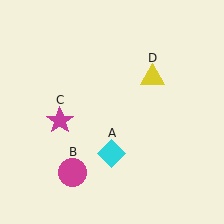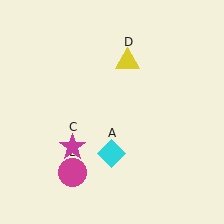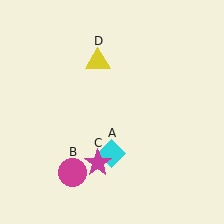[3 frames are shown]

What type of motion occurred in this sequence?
The magenta star (object C), yellow triangle (object D) rotated counterclockwise around the center of the scene.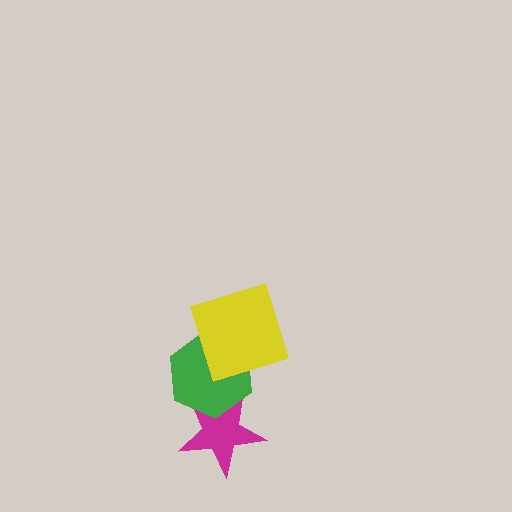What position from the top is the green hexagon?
The green hexagon is 2nd from the top.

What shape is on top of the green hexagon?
The yellow square is on top of the green hexagon.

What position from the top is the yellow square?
The yellow square is 1st from the top.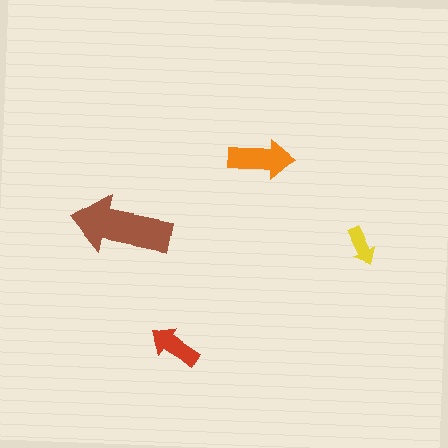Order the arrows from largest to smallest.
the brown one, the orange one, the red one, the yellow one.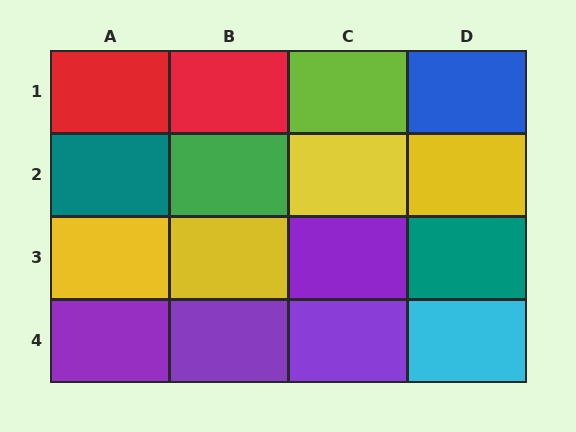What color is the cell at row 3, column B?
Yellow.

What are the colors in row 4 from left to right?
Purple, purple, purple, cyan.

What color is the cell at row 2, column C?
Yellow.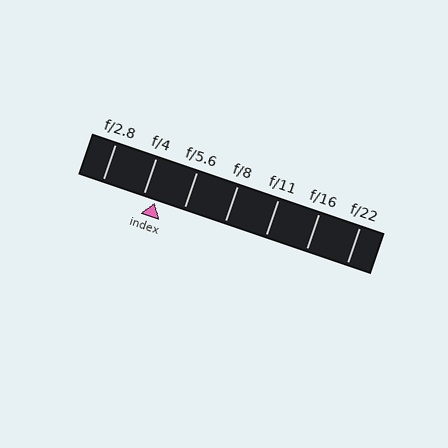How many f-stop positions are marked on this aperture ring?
There are 7 f-stop positions marked.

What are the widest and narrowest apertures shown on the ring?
The widest aperture shown is f/2.8 and the narrowest is f/22.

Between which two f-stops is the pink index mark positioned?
The index mark is between f/4 and f/5.6.